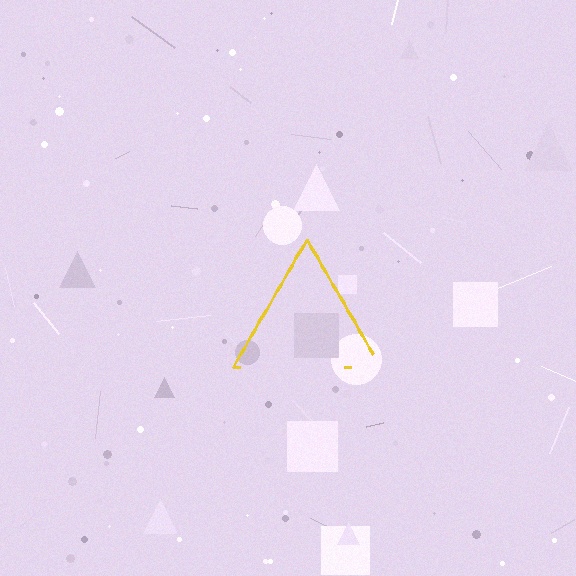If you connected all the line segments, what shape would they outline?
They would outline a triangle.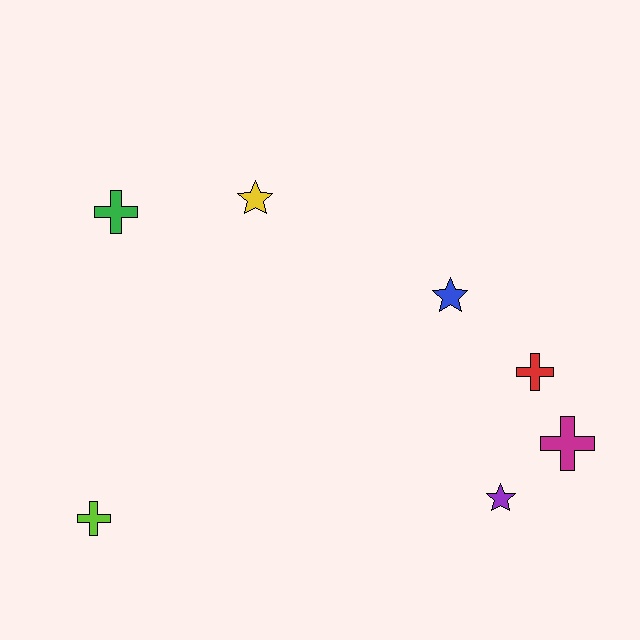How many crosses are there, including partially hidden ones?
There are 4 crosses.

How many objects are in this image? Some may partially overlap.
There are 7 objects.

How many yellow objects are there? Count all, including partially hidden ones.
There is 1 yellow object.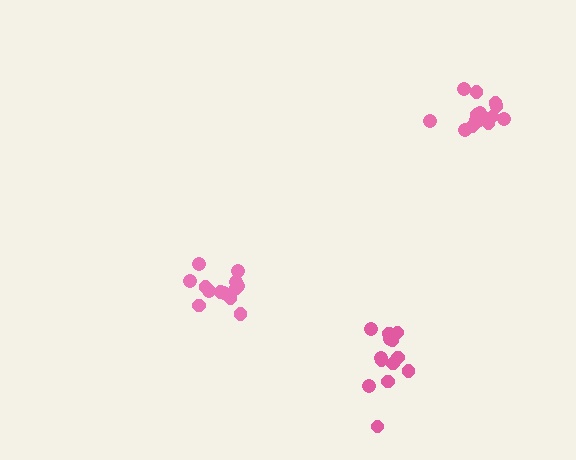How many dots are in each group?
Group 1: 13 dots, Group 2: 13 dots, Group 3: 15 dots (41 total).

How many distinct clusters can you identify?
There are 3 distinct clusters.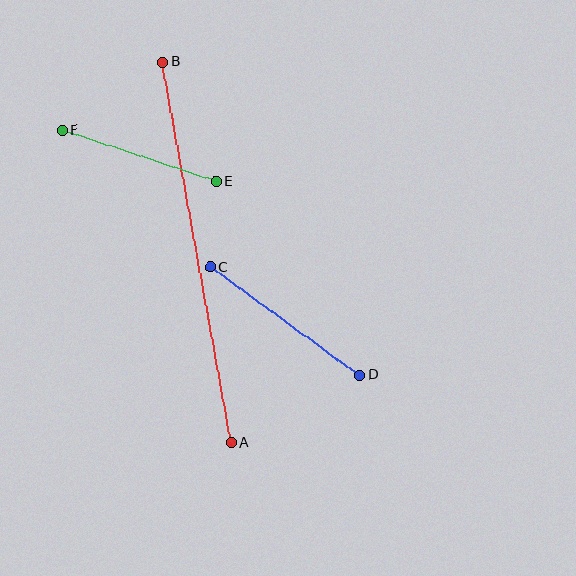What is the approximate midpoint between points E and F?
The midpoint is at approximately (139, 156) pixels.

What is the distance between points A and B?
The distance is approximately 387 pixels.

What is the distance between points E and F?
The distance is approximately 162 pixels.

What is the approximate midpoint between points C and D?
The midpoint is at approximately (285, 321) pixels.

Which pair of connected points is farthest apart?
Points A and B are farthest apart.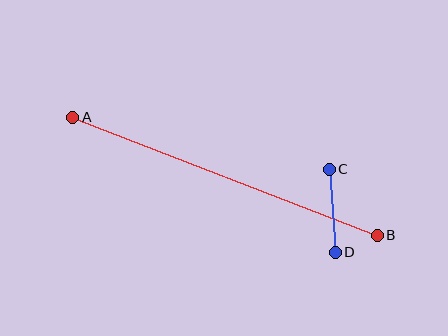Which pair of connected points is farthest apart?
Points A and B are farthest apart.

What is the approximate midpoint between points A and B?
The midpoint is at approximately (225, 176) pixels.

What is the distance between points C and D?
The distance is approximately 83 pixels.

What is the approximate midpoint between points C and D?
The midpoint is at approximately (332, 211) pixels.